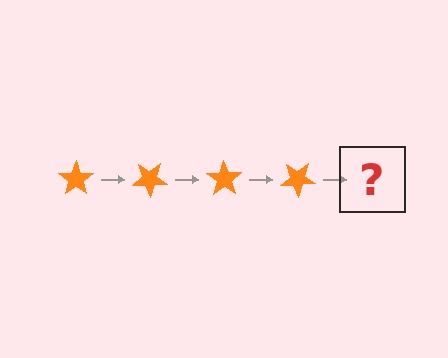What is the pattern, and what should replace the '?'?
The pattern is that the star rotates 35 degrees each step. The '?' should be an orange star rotated 140 degrees.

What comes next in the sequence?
The next element should be an orange star rotated 140 degrees.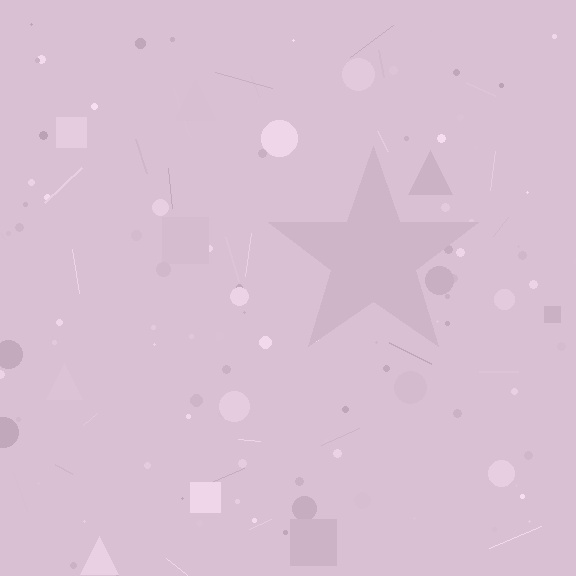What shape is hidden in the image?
A star is hidden in the image.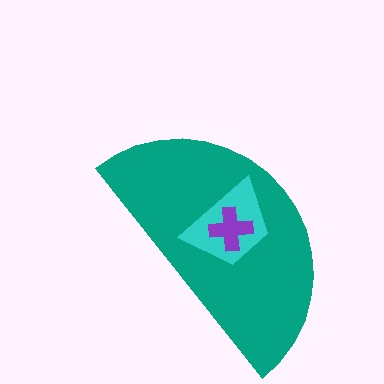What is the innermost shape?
The purple cross.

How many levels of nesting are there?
3.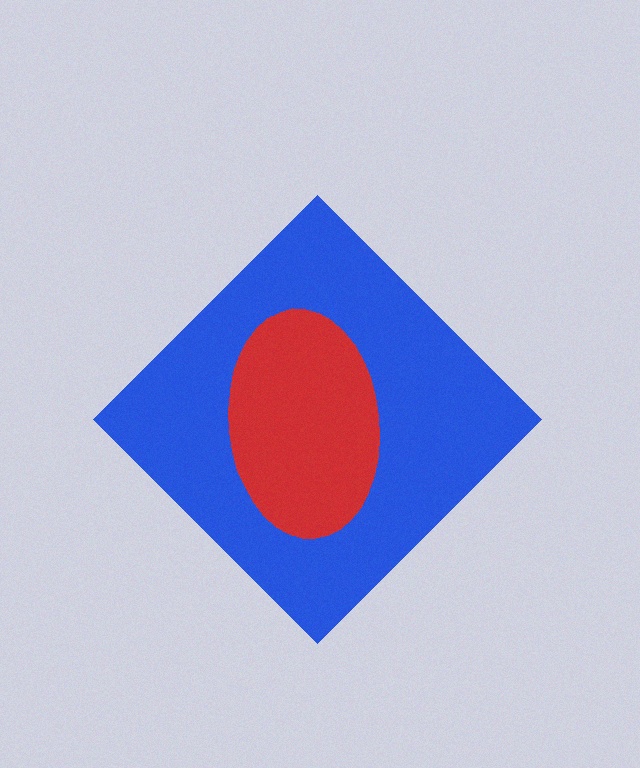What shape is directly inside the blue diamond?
The red ellipse.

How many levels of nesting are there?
2.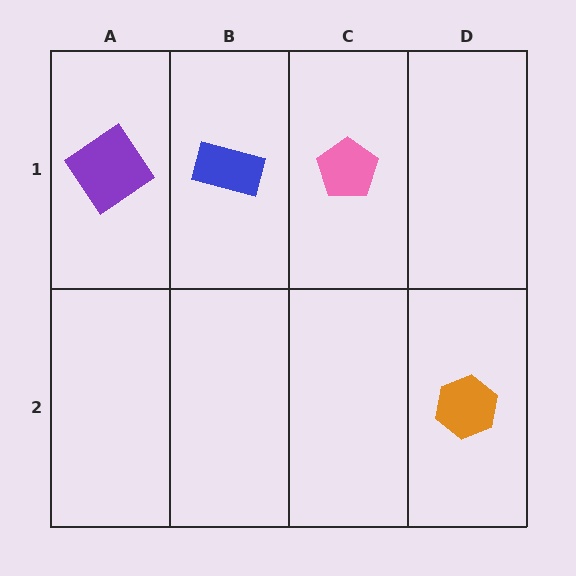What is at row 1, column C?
A pink pentagon.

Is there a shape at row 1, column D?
No, that cell is empty.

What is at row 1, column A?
A purple diamond.